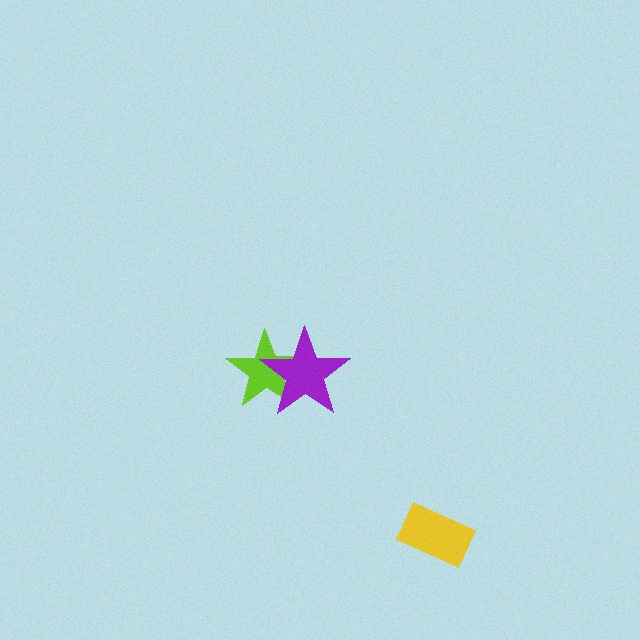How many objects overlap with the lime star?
1 object overlaps with the lime star.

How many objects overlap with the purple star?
1 object overlaps with the purple star.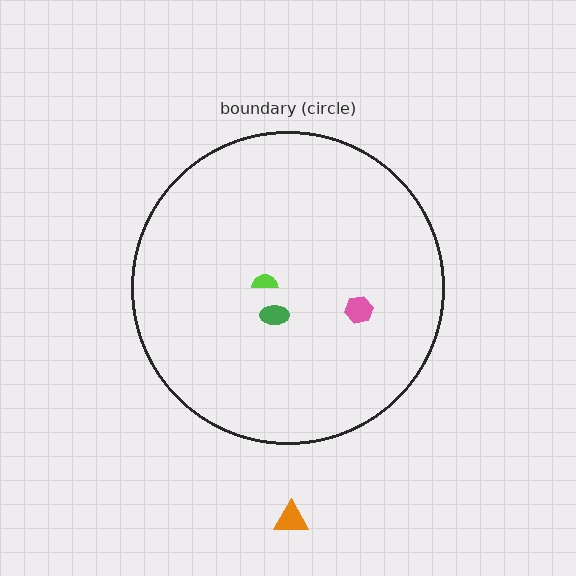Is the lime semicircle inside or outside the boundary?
Inside.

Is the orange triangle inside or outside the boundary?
Outside.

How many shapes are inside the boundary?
3 inside, 1 outside.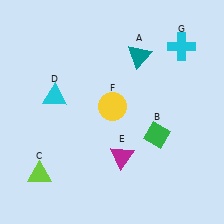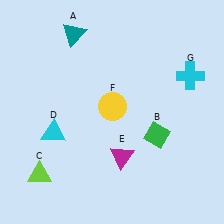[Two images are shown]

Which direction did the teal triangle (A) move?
The teal triangle (A) moved left.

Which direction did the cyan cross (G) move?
The cyan cross (G) moved down.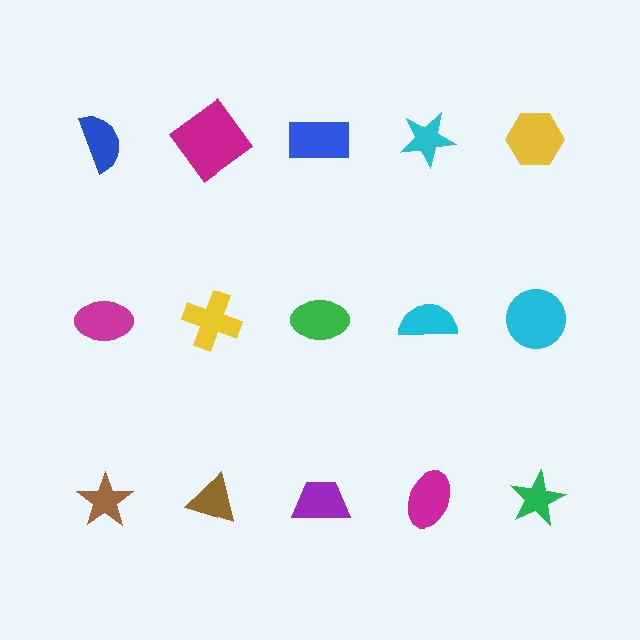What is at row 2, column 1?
A magenta ellipse.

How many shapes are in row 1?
5 shapes.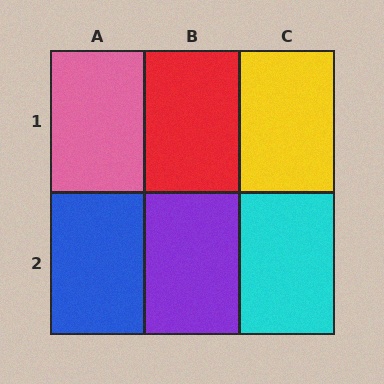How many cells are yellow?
1 cell is yellow.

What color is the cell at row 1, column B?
Red.